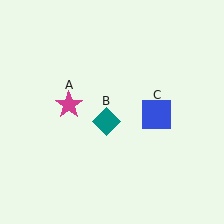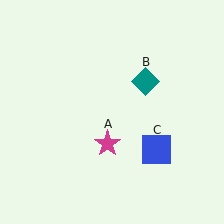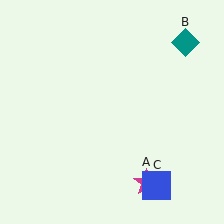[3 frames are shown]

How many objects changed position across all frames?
3 objects changed position: magenta star (object A), teal diamond (object B), blue square (object C).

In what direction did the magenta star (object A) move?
The magenta star (object A) moved down and to the right.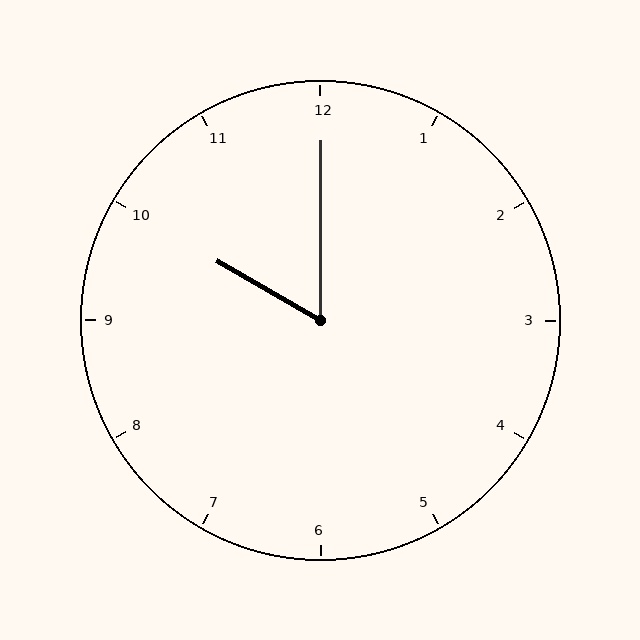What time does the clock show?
10:00.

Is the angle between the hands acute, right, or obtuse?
It is acute.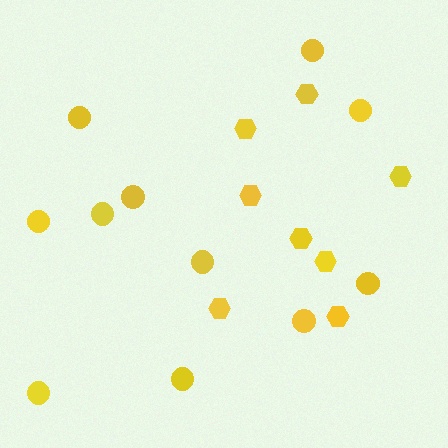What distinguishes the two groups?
There are 2 groups: one group of circles (11) and one group of hexagons (8).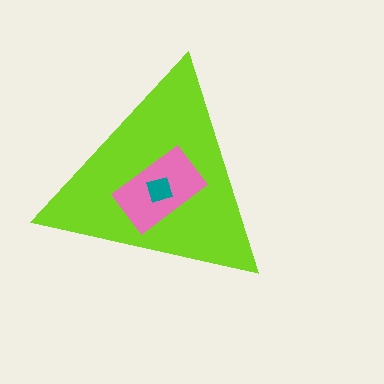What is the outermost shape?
The lime triangle.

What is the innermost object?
The teal square.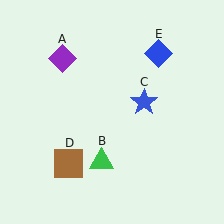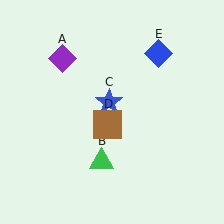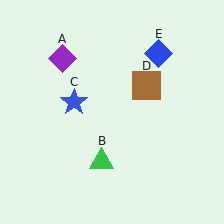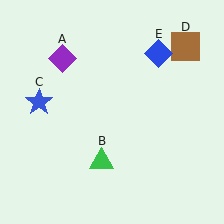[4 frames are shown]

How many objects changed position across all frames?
2 objects changed position: blue star (object C), brown square (object D).